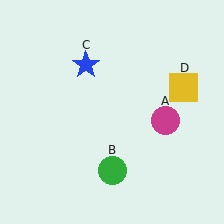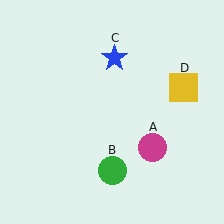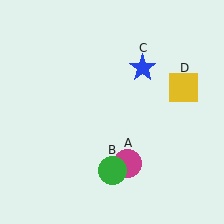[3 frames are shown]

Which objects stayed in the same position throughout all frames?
Green circle (object B) and yellow square (object D) remained stationary.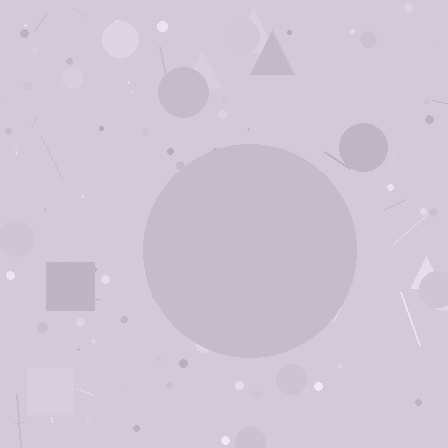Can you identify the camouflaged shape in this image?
The camouflaged shape is a circle.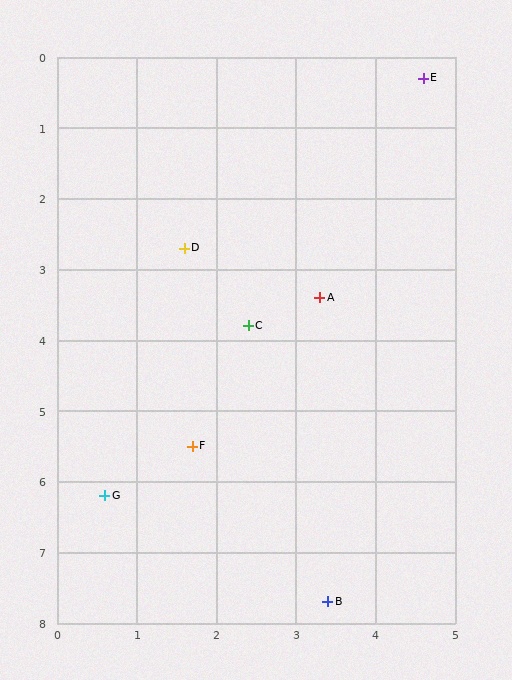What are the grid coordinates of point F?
Point F is at approximately (1.7, 5.5).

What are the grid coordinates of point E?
Point E is at approximately (4.6, 0.3).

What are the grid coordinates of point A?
Point A is at approximately (3.3, 3.4).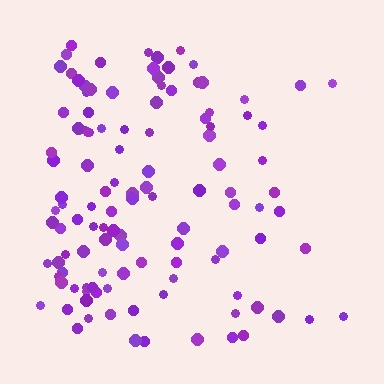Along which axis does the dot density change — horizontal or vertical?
Horizontal.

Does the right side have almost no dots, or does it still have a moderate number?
Still a moderate number, just noticeably fewer than the left.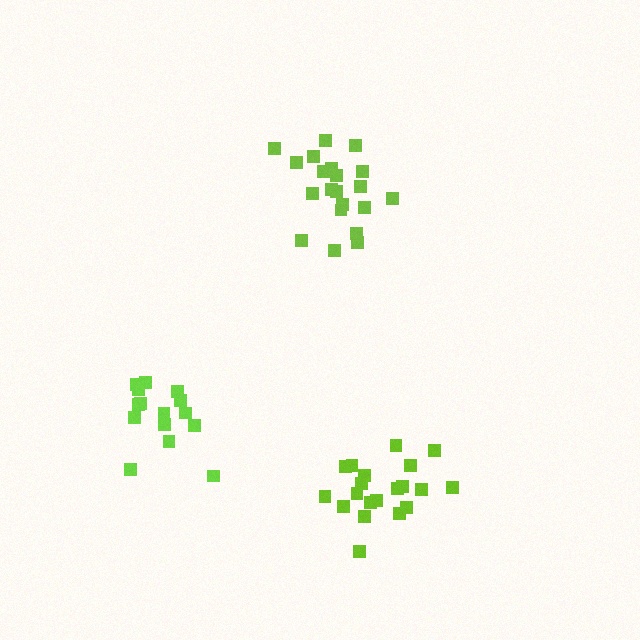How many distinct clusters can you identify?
There are 3 distinct clusters.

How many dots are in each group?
Group 1: 20 dots, Group 2: 21 dots, Group 3: 15 dots (56 total).